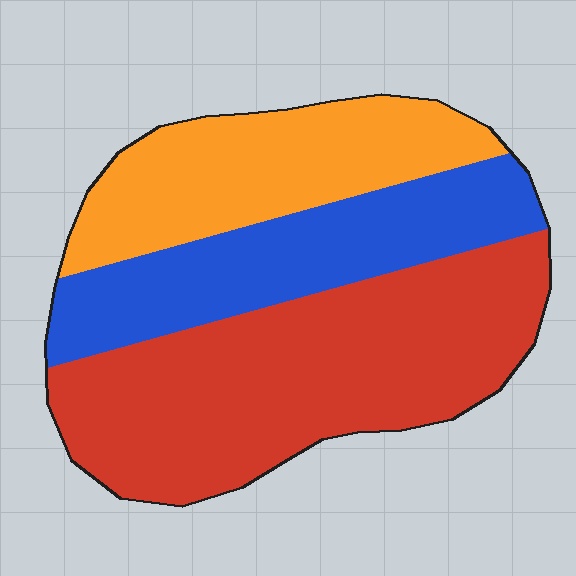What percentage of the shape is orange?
Orange covers 26% of the shape.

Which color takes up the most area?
Red, at roughly 45%.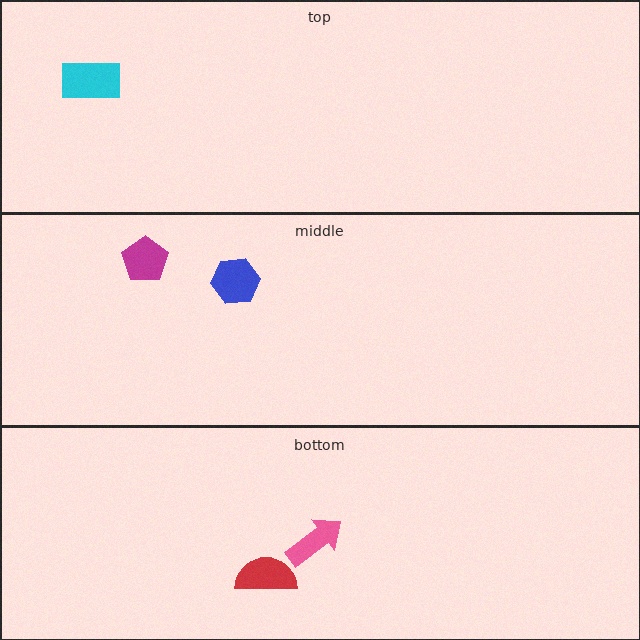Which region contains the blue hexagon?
The middle region.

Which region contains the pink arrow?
The bottom region.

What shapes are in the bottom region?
The pink arrow, the red semicircle.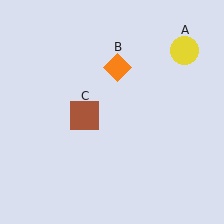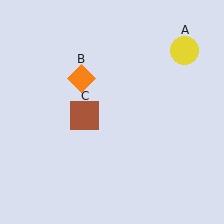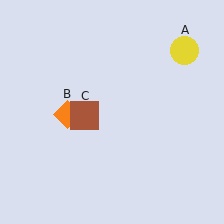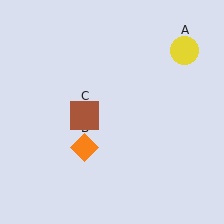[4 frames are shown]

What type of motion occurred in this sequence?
The orange diamond (object B) rotated counterclockwise around the center of the scene.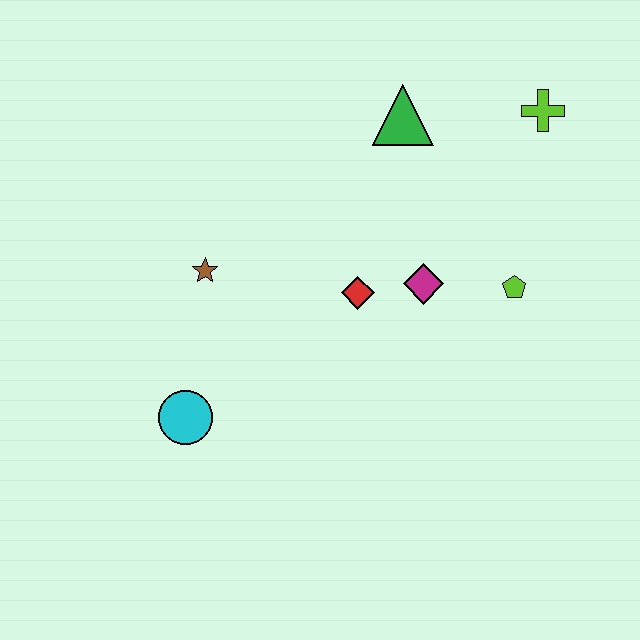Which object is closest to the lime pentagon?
The magenta diamond is closest to the lime pentagon.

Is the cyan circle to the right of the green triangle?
No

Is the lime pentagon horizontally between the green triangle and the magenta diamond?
No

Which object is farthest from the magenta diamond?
The cyan circle is farthest from the magenta diamond.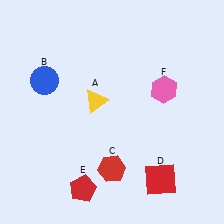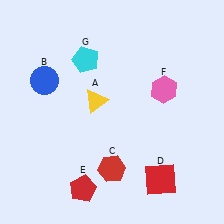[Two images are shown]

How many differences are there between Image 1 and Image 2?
There is 1 difference between the two images.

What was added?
A cyan pentagon (G) was added in Image 2.